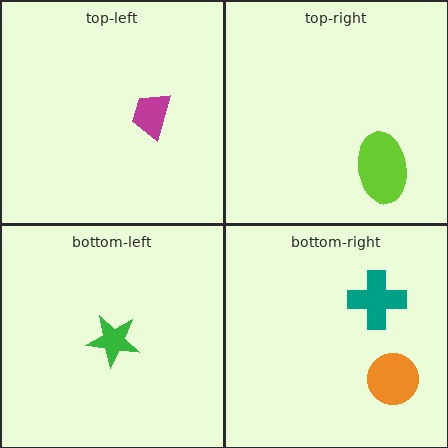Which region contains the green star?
The bottom-left region.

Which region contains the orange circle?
The bottom-right region.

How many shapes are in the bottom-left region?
1.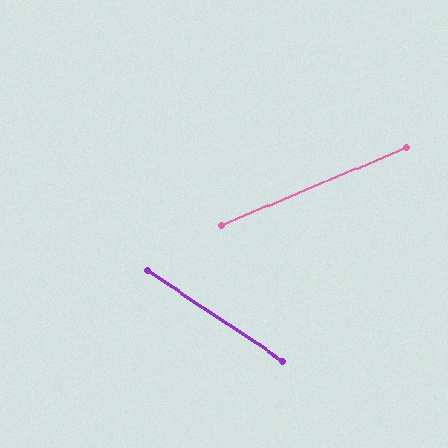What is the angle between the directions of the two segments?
Approximately 57 degrees.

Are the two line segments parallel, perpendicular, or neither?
Neither parallel nor perpendicular — they differ by about 57°.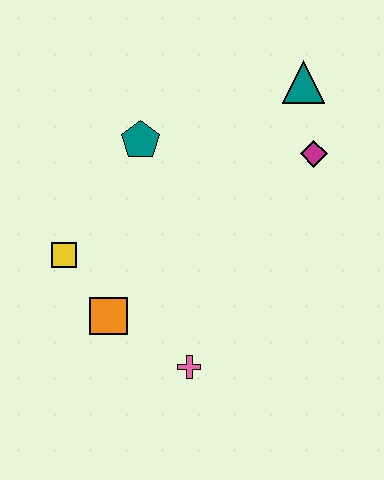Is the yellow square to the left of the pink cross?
Yes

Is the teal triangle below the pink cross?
No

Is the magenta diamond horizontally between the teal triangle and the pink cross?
No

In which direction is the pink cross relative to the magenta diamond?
The pink cross is below the magenta diamond.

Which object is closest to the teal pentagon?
The yellow square is closest to the teal pentagon.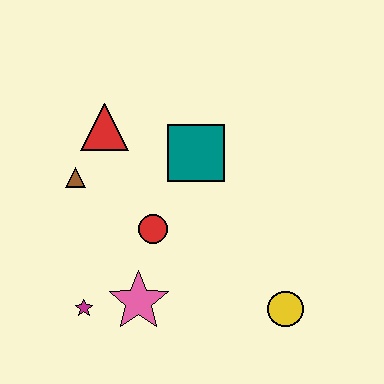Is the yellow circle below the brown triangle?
Yes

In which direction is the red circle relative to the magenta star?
The red circle is above the magenta star.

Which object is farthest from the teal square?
The magenta star is farthest from the teal square.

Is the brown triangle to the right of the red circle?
No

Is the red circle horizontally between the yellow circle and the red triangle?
Yes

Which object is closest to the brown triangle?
The red triangle is closest to the brown triangle.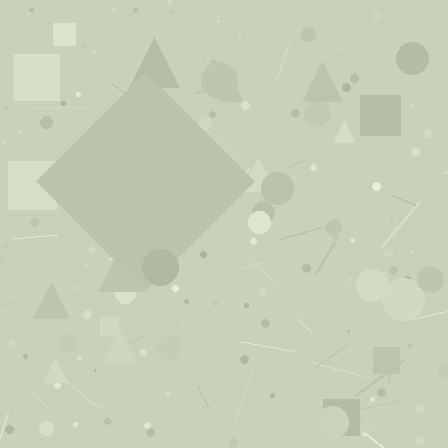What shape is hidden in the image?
A diamond is hidden in the image.